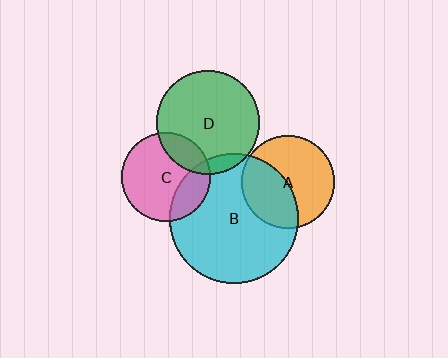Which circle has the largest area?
Circle B (cyan).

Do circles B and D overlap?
Yes.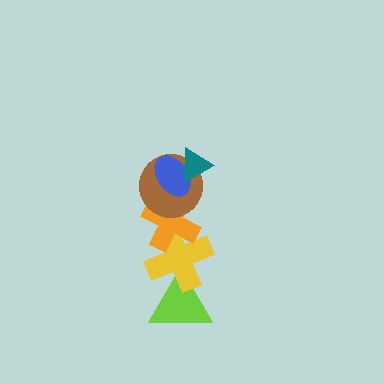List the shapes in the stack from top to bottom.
From top to bottom: the teal triangle, the blue ellipse, the brown circle, the orange cross, the yellow cross, the lime triangle.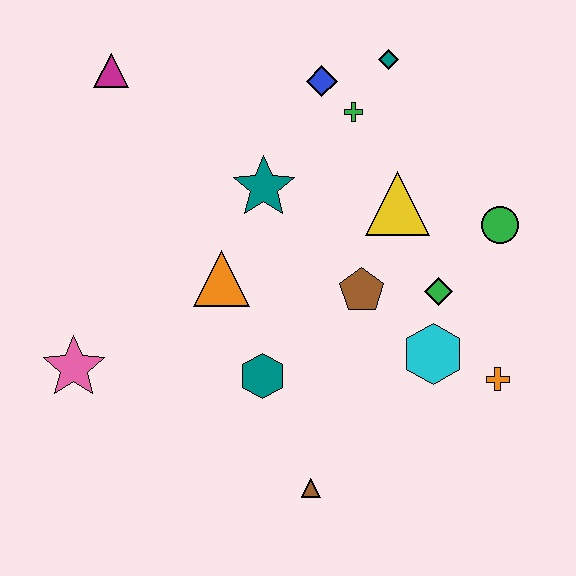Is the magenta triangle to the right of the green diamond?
No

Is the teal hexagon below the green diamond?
Yes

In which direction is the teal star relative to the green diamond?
The teal star is to the left of the green diamond.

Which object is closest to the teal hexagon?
The orange triangle is closest to the teal hexagon.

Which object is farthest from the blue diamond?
The brown triangle is farthest from the blue diamond.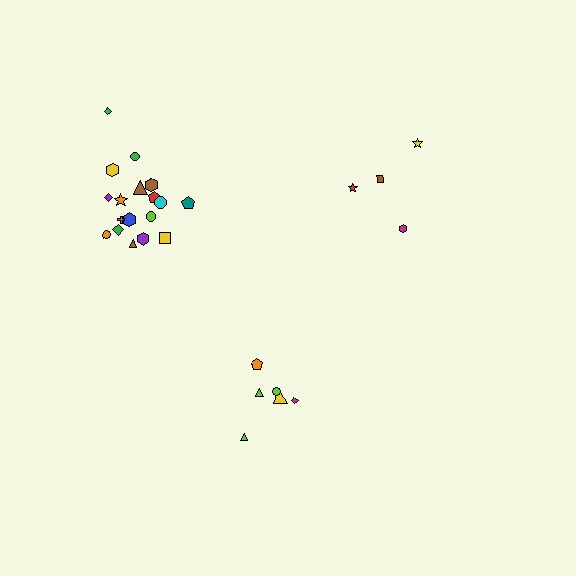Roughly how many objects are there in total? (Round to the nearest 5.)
Roughly 30 objects in total.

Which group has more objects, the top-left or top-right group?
The top-left group.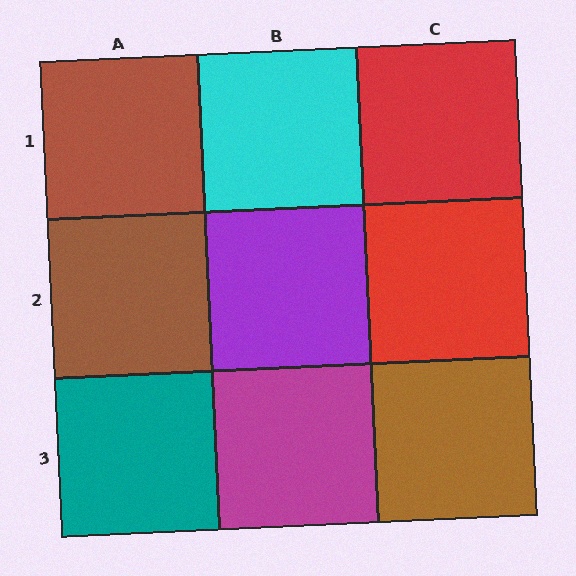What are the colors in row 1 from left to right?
Brown, cyan, red.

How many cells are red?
2 cells are red.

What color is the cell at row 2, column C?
Red.